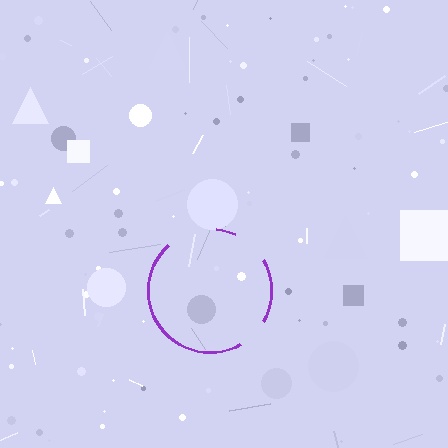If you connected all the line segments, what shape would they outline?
They would outline a circle.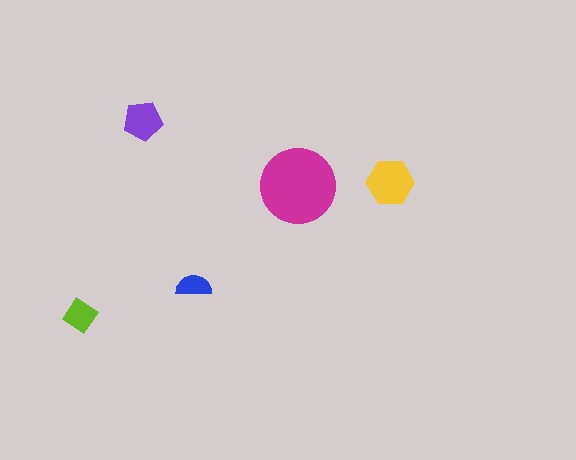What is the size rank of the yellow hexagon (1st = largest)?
2nd.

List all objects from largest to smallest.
The magenta circle, the yellow hexagon, the purple pentagon, the lime diamond, the blue semicircle.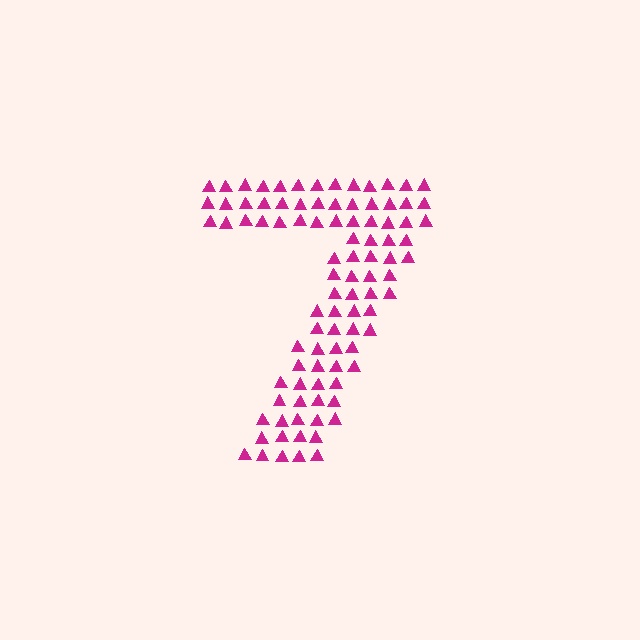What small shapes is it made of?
It is made of small triangles.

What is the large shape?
The large shape is the digit 7.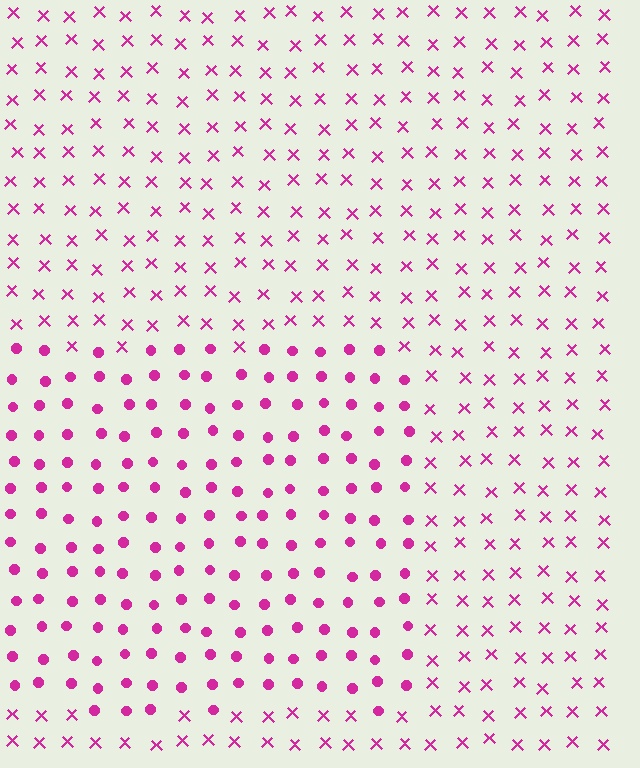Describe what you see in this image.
The image is filled with small magenta elements arranged in a uniform grid. A rectangle-shaped region contains circles, while the surrounding area contains X marks. The boundary is defined purely by the change in element shape.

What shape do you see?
I see a rectangle.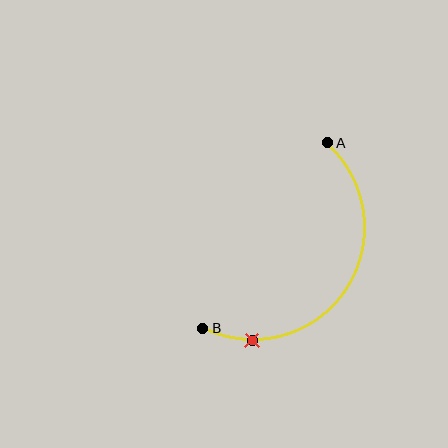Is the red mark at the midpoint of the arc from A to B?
No. The red mark lies on the arc but is closer to endpoint B. The arc midpoint would be at the point on the curve equidistant along the arc from both A and B.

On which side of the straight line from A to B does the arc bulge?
The arc bulges below and to the right of the straight line connecting A and B.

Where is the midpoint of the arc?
The arc midpoint is the point on the curve farthest from the straight line joining A and B. It sits below and to the right of that line.